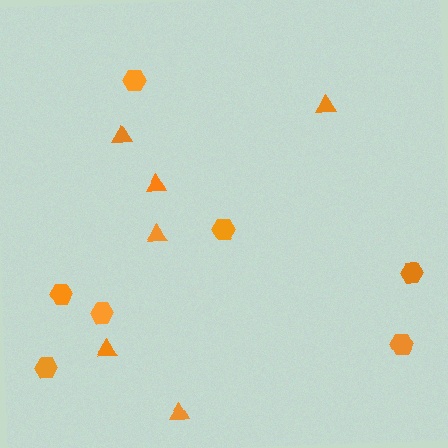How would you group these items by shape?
There are 2 groups: one group of hexagons (7) and one group of triangles (6).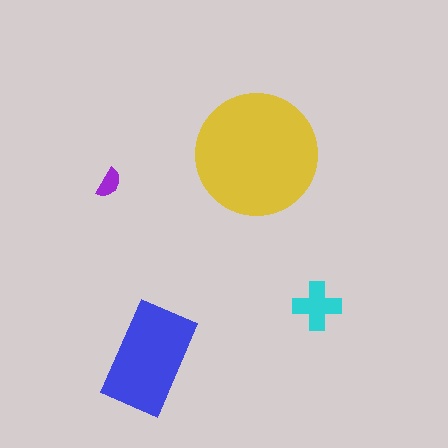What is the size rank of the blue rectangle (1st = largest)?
2nd.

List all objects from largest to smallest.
The yellow circle, the blue rectangle, the cyan cross, the purple semicircle.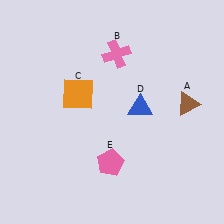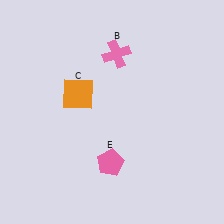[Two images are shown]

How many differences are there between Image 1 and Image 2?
There are 2 differences between the two images.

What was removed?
The brown triangle (A), the blue triangle (D) were removed in Image 2.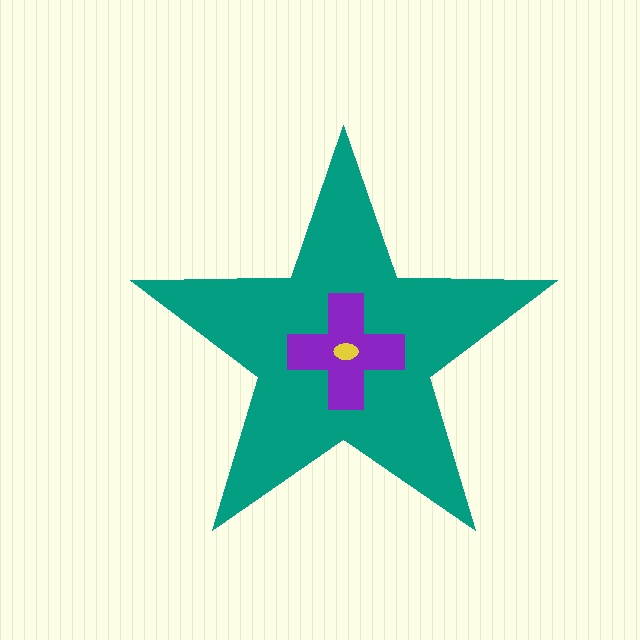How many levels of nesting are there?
3.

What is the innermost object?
The yellow ellipse.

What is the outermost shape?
The teal star.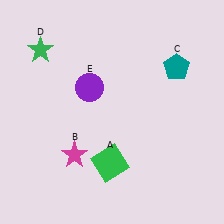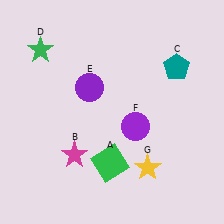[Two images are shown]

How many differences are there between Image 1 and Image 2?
There are 2 differences between the two images.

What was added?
A purple circle (F), a yellow star (G) were added in Image 2.